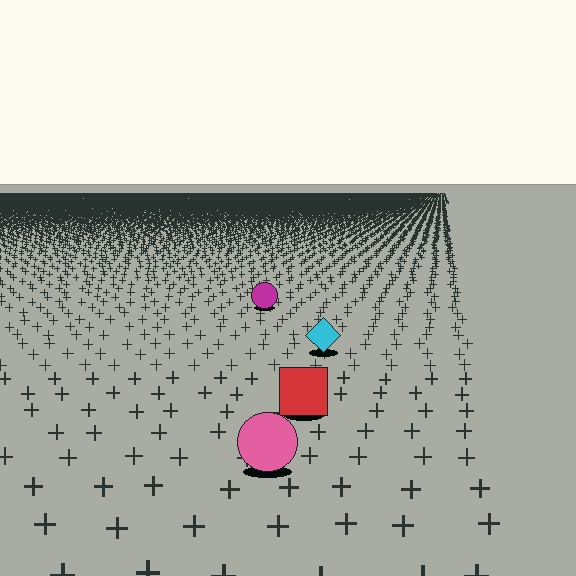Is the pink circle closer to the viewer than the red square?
Yes. The pink circle is closer — you can tell from the texture gradient: the ground texture is coarser near it.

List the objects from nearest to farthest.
From nearest to farthest: the pink circle, the red square, the cyan diamond, the magenta circle.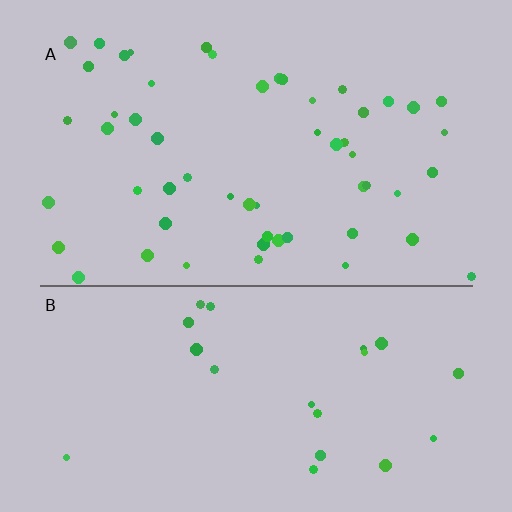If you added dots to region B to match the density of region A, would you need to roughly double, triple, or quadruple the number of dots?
Approximately double.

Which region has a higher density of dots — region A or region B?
A (the top).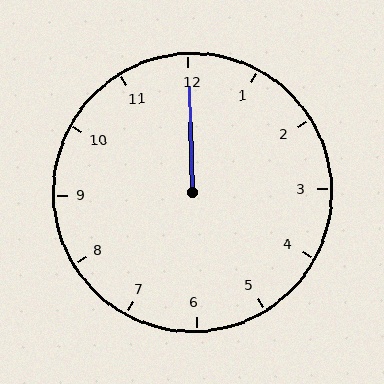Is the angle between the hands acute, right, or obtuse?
It is acute.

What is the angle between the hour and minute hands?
Approximately 0 degrees.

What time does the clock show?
12:00.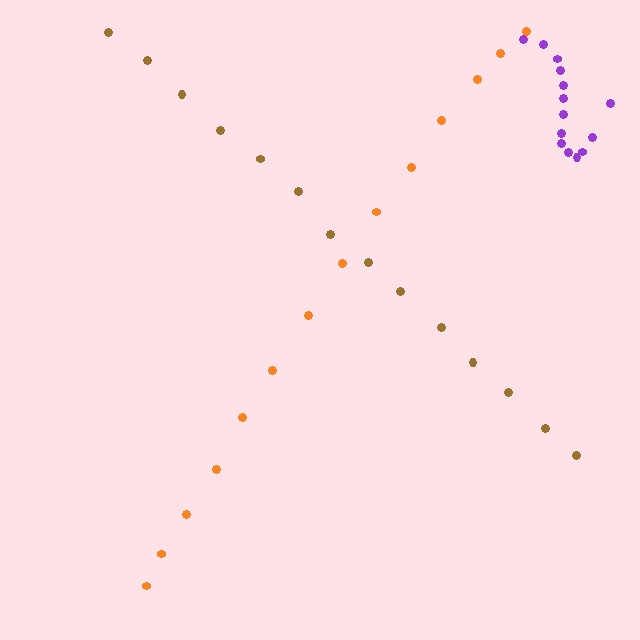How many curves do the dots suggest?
There are 3 distinct paths.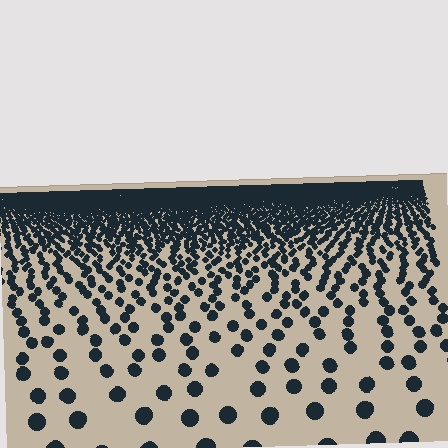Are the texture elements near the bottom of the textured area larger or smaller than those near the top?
Larger. Near the bottom, elements are closer to the viewer and appear at a bigger on-screen size.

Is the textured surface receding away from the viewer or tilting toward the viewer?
The surface is receding away from the viewer. Texture elements get smaller and denser toward the top.